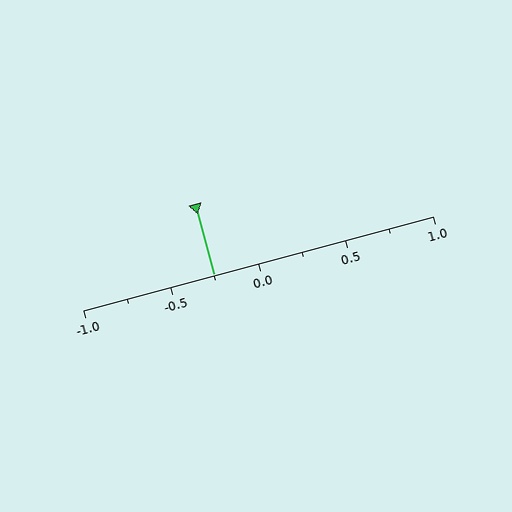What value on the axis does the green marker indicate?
The marker indicates approximately -0.25.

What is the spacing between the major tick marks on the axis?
The major ticks are spaced 0.5 apart.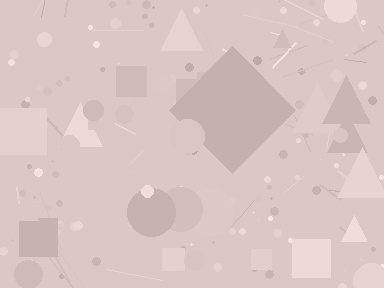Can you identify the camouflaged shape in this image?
The camouflaged shape is a diamond.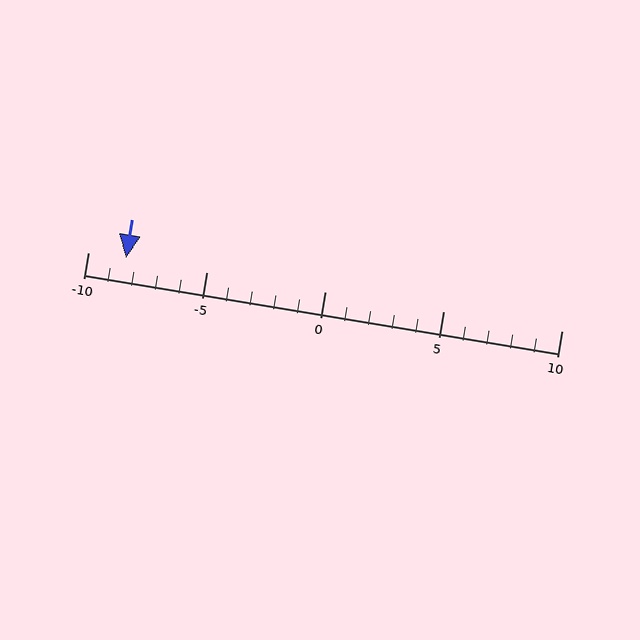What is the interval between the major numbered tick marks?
The major tick marks are spaced 5 units apart.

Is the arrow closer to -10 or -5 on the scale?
The arrow is closer to -10.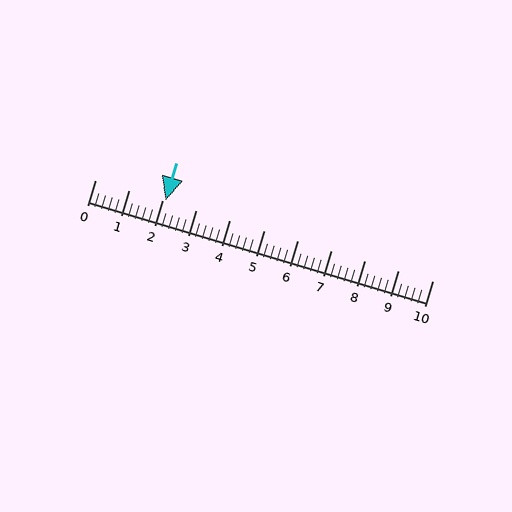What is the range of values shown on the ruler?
The ruler shows values from 0 to 10.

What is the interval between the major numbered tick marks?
The major tick marks are spaced 1 units apart.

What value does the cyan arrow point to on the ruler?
The cyan arrow points to approximately 2.1.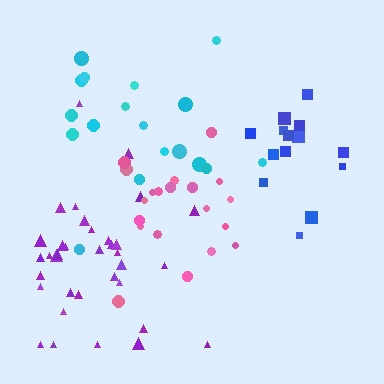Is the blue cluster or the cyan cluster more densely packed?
Blue.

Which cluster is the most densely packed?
Pink.